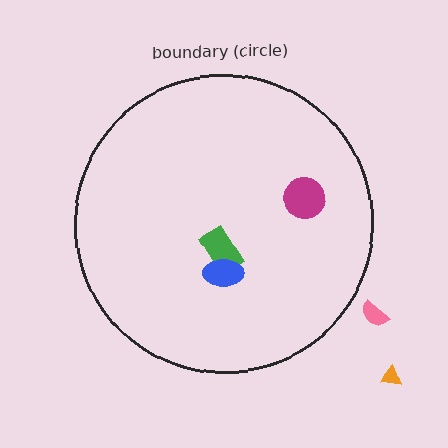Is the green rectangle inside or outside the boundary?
Inside.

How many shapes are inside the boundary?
3 inside, 2 outside.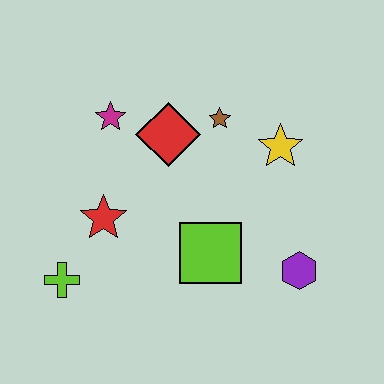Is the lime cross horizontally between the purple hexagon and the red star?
No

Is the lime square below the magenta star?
Yes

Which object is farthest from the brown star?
The lime cross is farthest from the brown star.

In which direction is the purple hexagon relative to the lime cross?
The purple hexagon is to the right of the lime cross.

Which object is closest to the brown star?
The red diamond is closest to the brown star.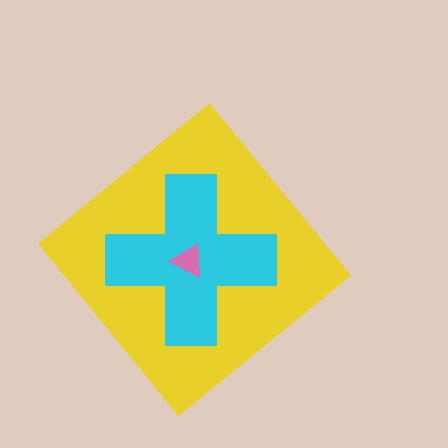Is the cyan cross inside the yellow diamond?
Yes.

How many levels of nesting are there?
3.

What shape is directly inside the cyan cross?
The pink triangle.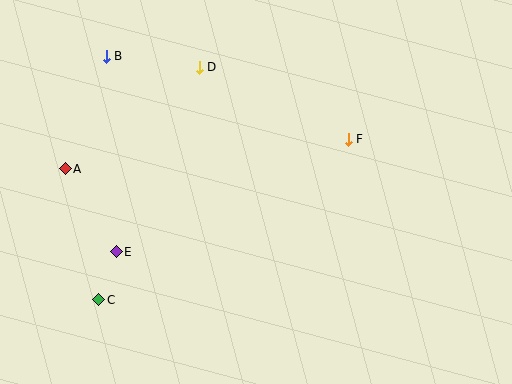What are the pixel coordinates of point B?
Point B is at (106, 56).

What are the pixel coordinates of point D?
Point D is at (199, 67).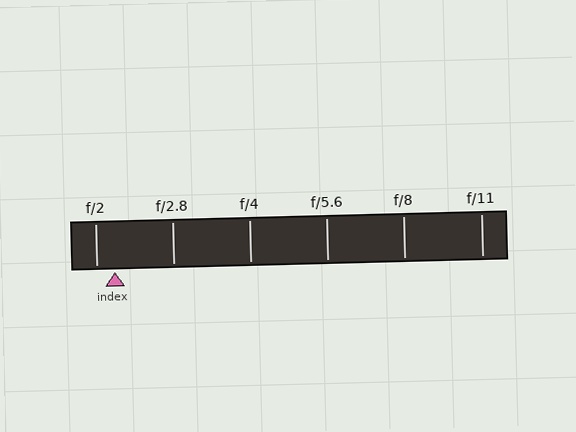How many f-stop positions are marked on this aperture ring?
There are 6 f-stop positions marked.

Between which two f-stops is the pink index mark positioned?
The index mark is between f/2 and f/2.8.